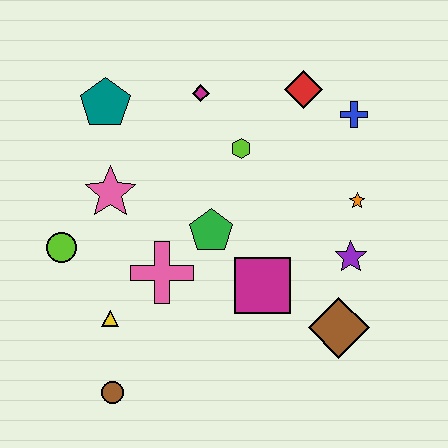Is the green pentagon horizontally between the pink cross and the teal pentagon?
No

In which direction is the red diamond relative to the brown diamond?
The red diamond is above the brown diamond.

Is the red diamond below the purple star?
No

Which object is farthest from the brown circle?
The blue cross is farthest from the brown circle.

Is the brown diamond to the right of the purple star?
No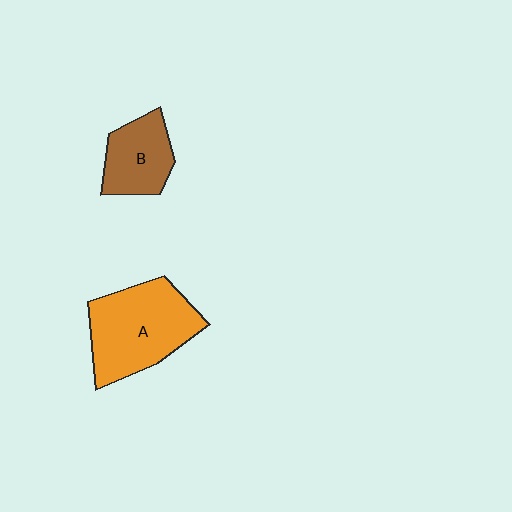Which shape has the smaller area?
Shape B (brown).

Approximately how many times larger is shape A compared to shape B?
Approximately 1.7 times.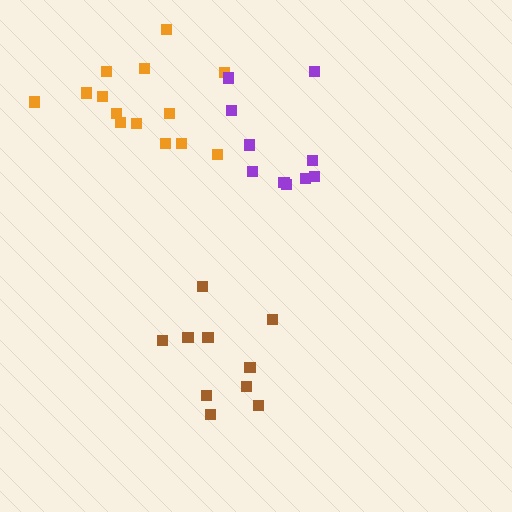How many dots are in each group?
Group 1: 14 dots, Group 2: 10 dots, Group 3: 10 dots (34 total).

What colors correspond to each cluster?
The clusters are colored: orange, brown, purple.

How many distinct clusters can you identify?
There are 3 distinct clusters.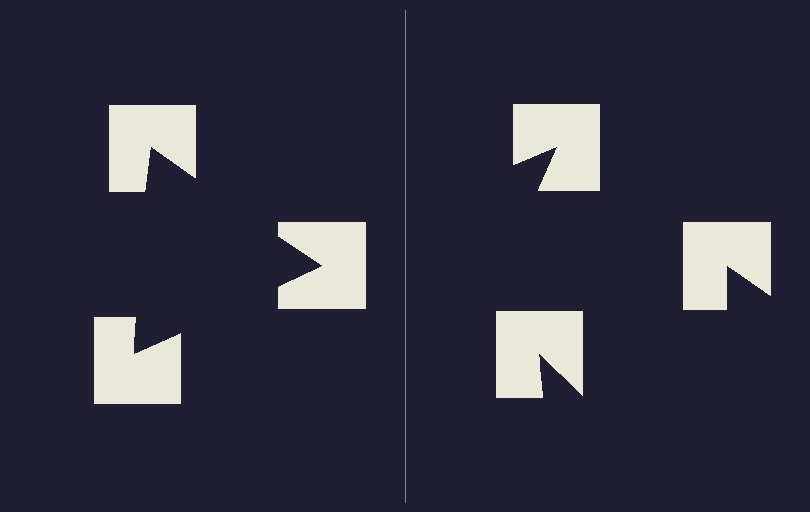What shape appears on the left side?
An illusory triangle.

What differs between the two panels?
The notched squares are positioned identically on both sides; only the wedge orientations differ. On the left they align to a triangle; on the right they are misaligned.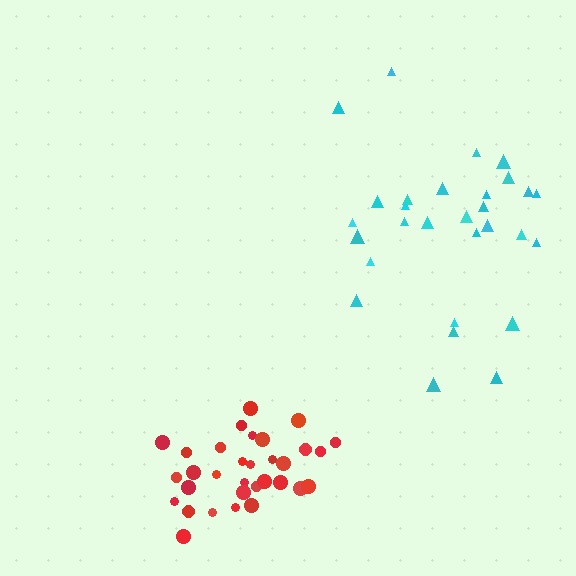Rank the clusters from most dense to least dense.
red, cyan.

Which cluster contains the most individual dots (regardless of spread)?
Red (32).